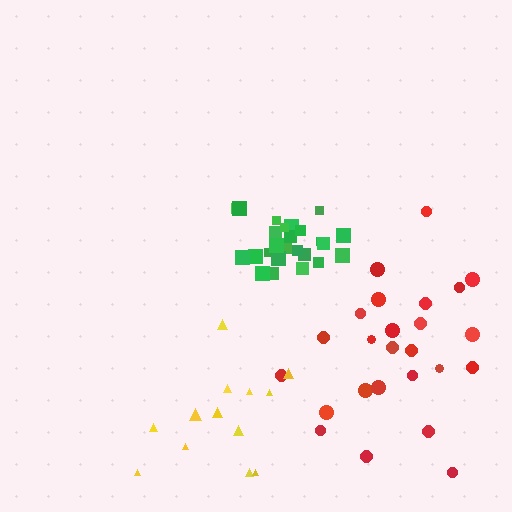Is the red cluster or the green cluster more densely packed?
Green.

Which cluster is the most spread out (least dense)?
Yellow.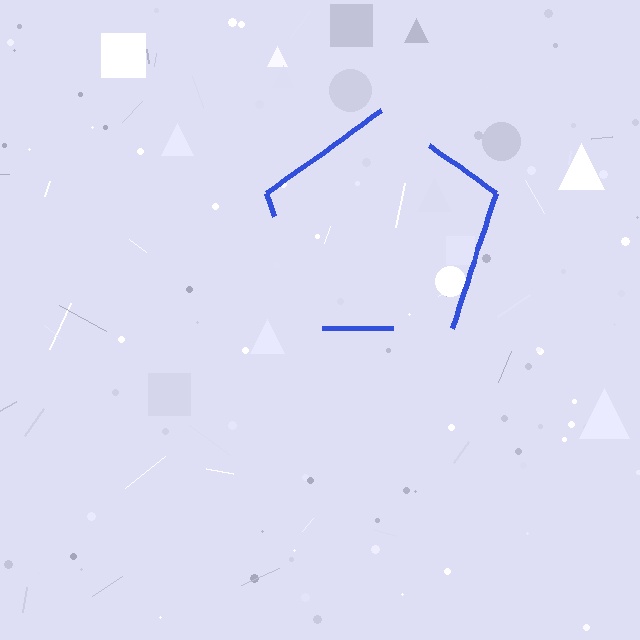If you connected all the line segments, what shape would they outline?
They would outline a pentagon.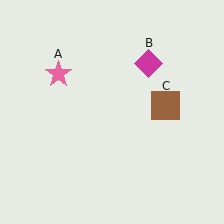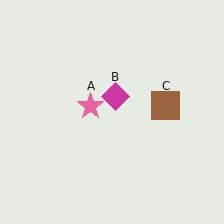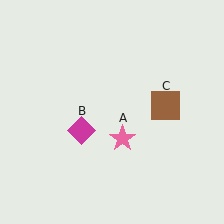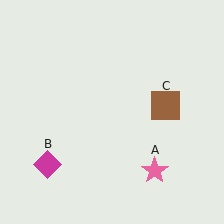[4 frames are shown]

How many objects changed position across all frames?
2 objects changed position: pink star (object A), magenta diamond (object B).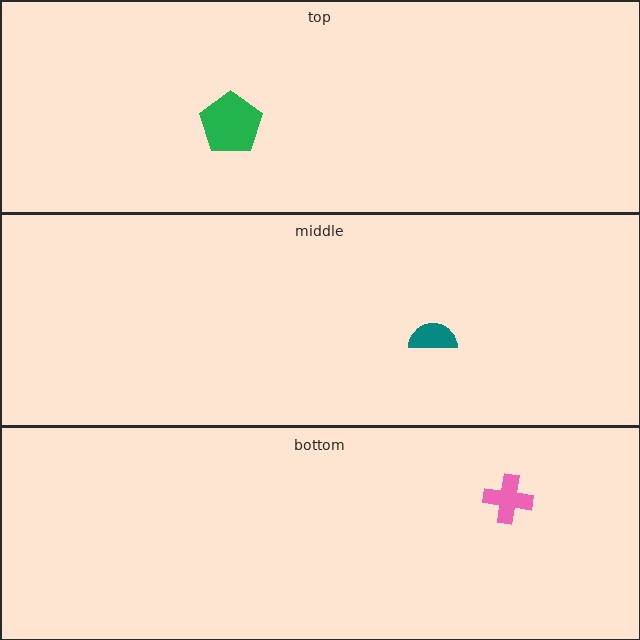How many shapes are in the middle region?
1.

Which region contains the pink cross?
The bottom region.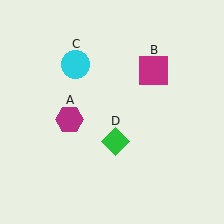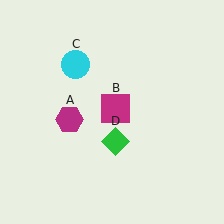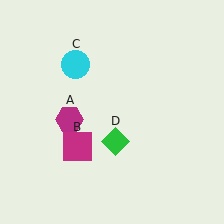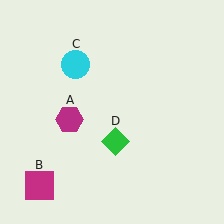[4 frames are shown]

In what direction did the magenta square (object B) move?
The magenta square (object B) moved down and to the left.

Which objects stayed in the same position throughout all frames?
Magenta hexagon (object A) and cyan circle (object C) and green diamond (object D) remained stationary.